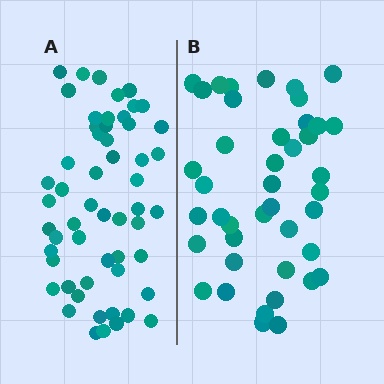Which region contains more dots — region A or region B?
Region A (the left region) has more dots.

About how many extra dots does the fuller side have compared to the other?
Region A has approximately 15 more dots than region B.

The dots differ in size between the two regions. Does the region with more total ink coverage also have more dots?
No. Region B has more total ink coverage because its dots are larger, but region A actually contains more individual dots. Total area can be misleading — the number of items is what matters here.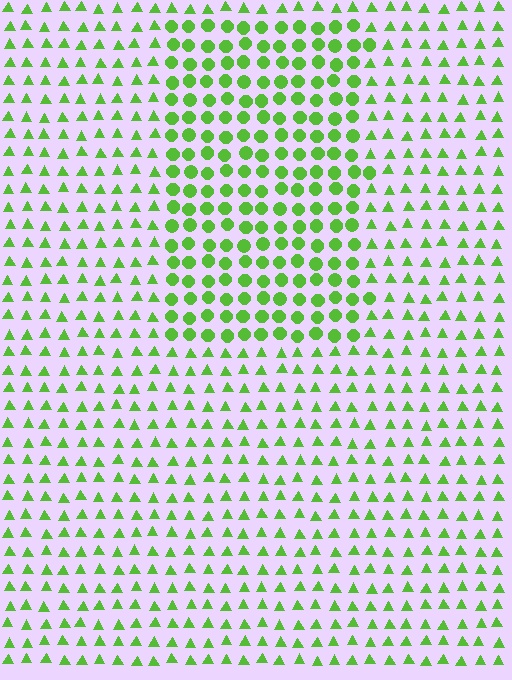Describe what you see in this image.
The image is filled with small lime elements arranged in a uniform grid. A rectangle-shaped region contains circles, while the surrounding area contains triangles. The boundary is defined purely by the change in element shape.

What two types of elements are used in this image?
The image uses circles inside the rectangle region and triangles outside it.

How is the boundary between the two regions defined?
The boundary is defined by a change in element shape: circles inside vs. triangles outside. All elements share the same color and spacing.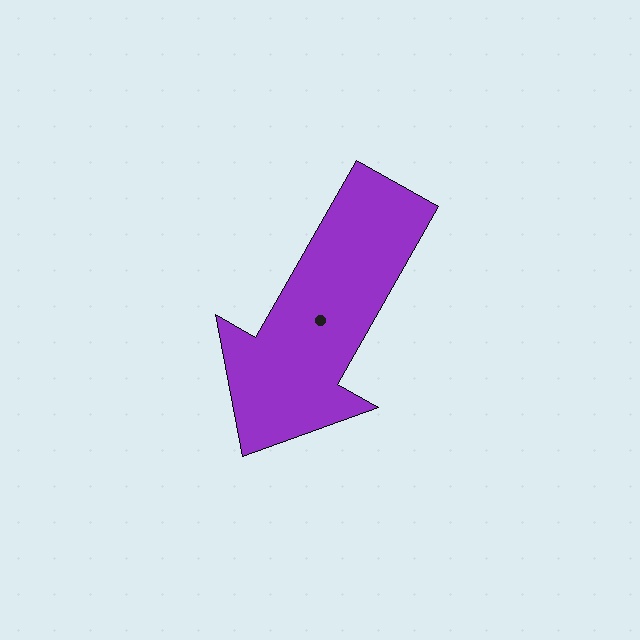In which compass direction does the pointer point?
Southwest.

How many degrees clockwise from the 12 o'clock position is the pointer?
Approximately 209 degrees.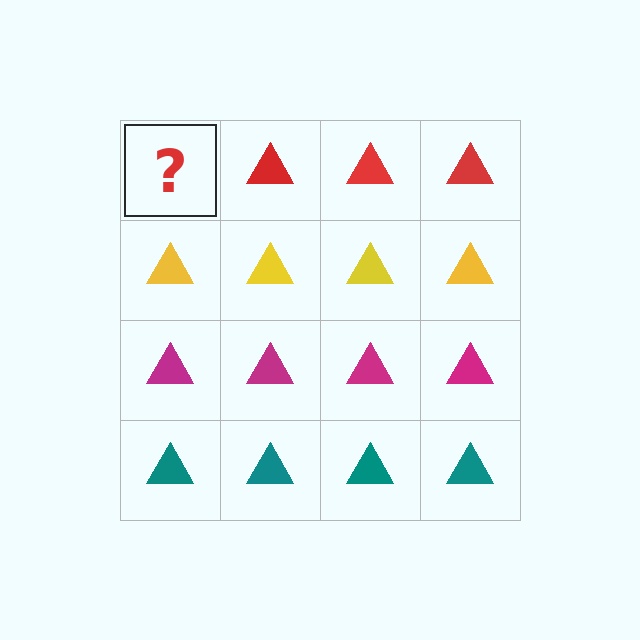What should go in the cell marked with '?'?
The missing cell should contain a red triangle.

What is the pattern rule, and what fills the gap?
The rule is that each row has a consistent color. The gap should be filled with a red triangle.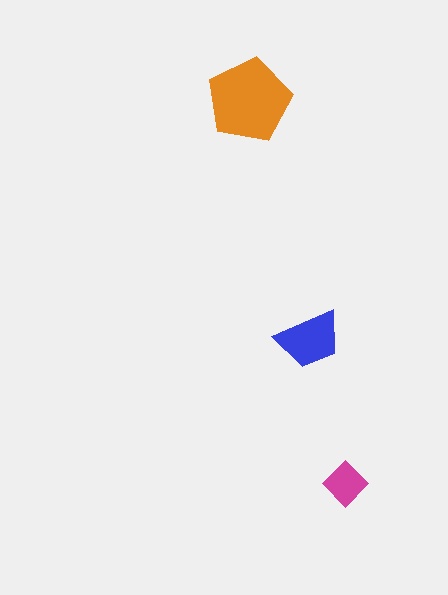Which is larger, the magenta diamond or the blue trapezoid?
The blue trapezoid.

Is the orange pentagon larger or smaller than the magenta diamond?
Larger.